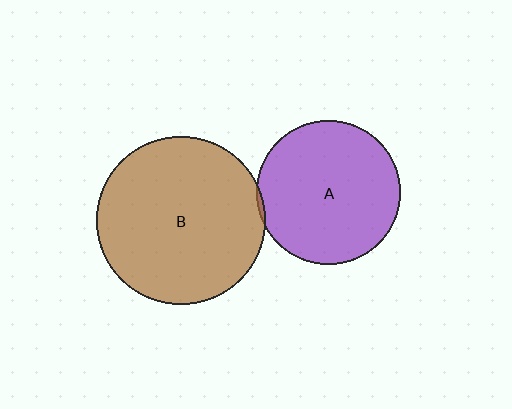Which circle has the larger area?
Circle B (brown).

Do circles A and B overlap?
Yes.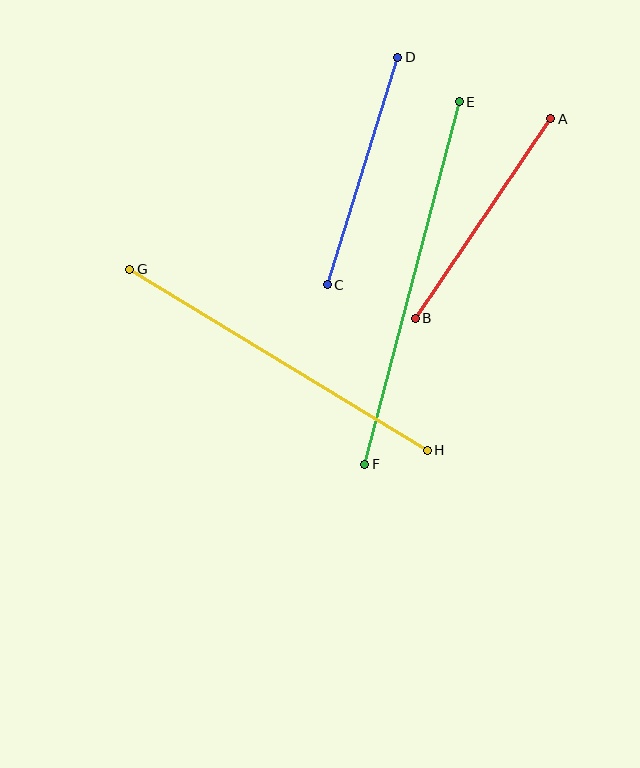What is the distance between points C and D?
The distance is approximately 238 pixels.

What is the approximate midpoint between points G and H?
The midpoint is at approximately (278, 360) pixels.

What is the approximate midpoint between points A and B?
The midpoint is at approximately (483, 218) pixels.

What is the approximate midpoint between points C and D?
The midpoint is at approximately (362, 171) pixels.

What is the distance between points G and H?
The distance is approximately 348 pixels.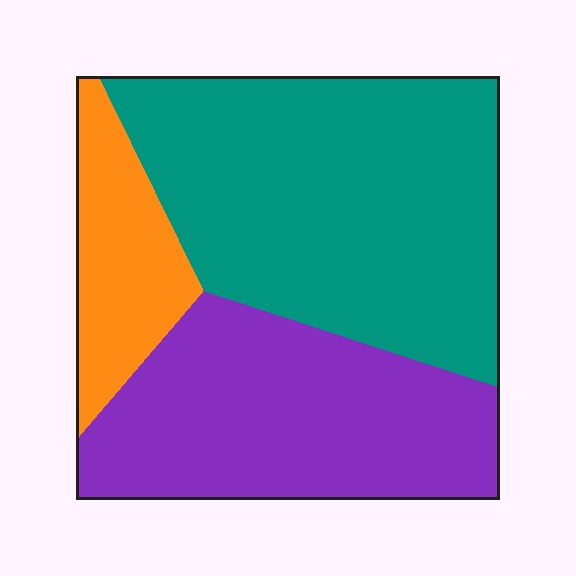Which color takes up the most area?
Teal, at roughly 50%.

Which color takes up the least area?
Orange, at roughly 15%.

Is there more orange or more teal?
Teal.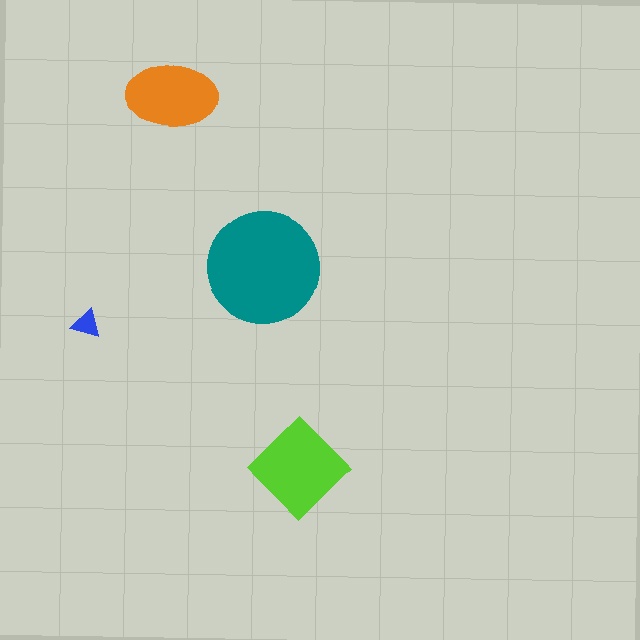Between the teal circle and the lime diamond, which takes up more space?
The teal circle.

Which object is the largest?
The teal circle.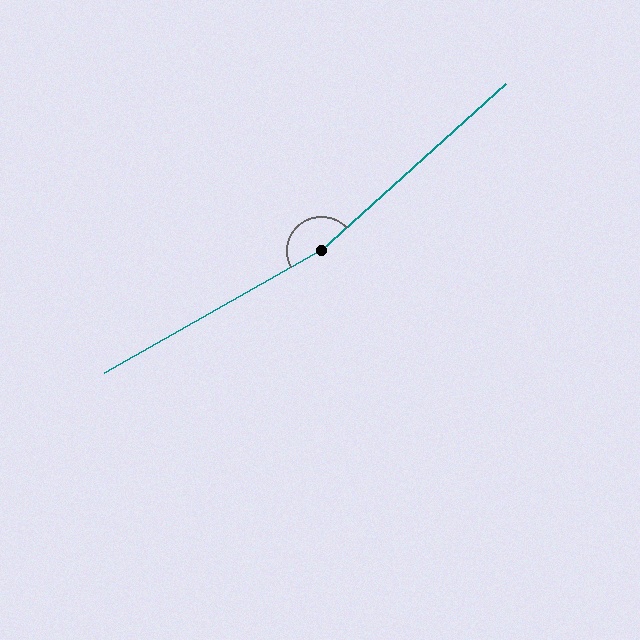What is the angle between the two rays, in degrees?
Approximately 167 degrees.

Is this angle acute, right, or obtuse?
It is obtuse.